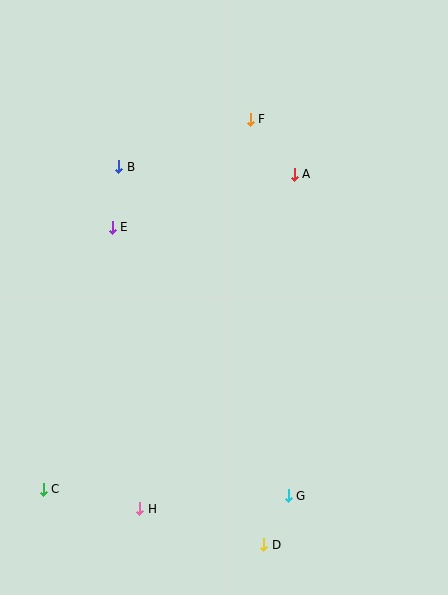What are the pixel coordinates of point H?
Point H is at (140, 509).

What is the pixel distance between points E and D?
The distance between E and D is 351 pixels.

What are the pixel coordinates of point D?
Point D is at (264, 545).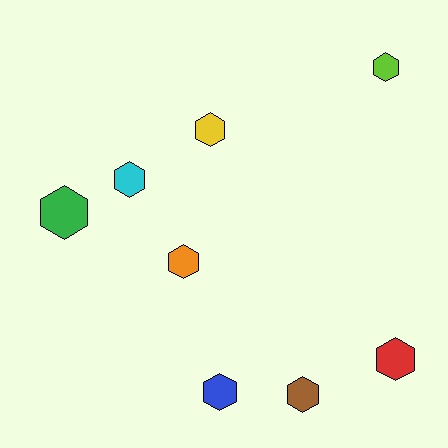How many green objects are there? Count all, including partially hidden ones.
There is 1 green object.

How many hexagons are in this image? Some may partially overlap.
There are 8 hexagons.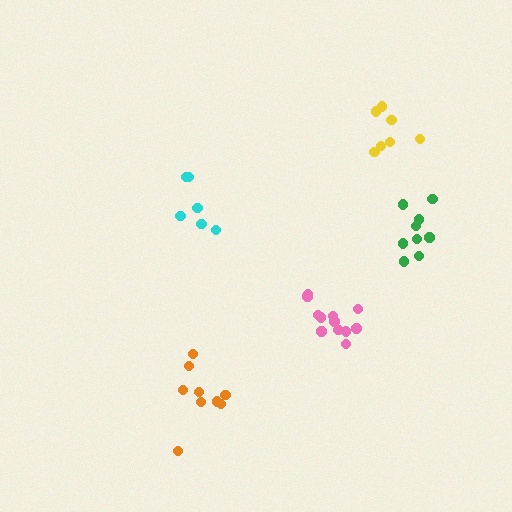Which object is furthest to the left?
The cyan cluster is leftmost.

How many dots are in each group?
Group 1: 12 dots, Group 2: 7 dots, Group 3: 7 dots, Group 4: 9 dots, Group 5: 9 dots (44 total).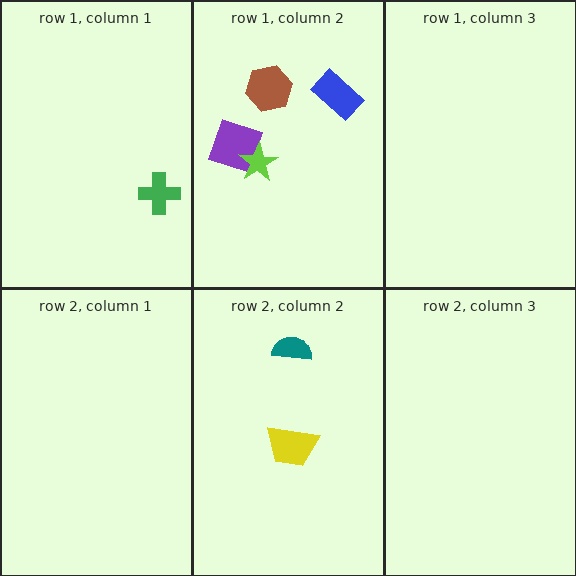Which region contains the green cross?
The row 1, column 1 region.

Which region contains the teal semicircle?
The row 2, column 2 region.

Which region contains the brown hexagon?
The row 1, column 2 region.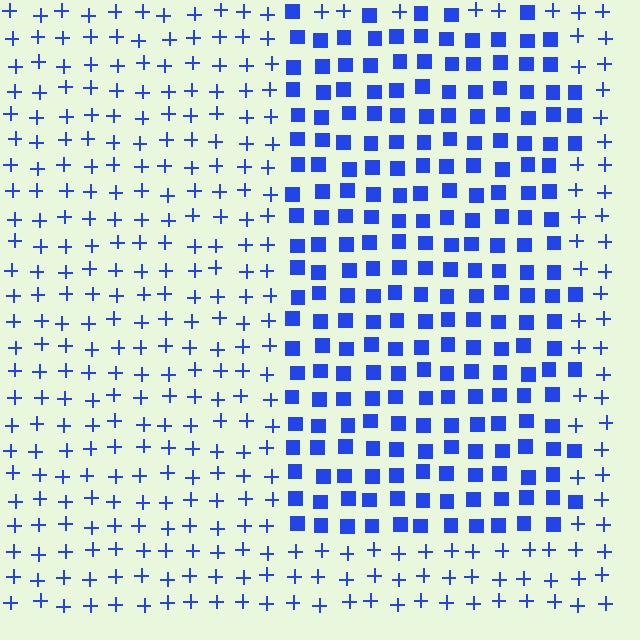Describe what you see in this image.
The image is filled with small blue elements arranged in a uniform grid. A rectangle-shaped region contains squares, while the surrounding area contains plus signs. The boundary is defined purely by the change in element shape.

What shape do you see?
I see a rectangle.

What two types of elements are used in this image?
The image uses squares inside the rectangle region and plus signs outside it.